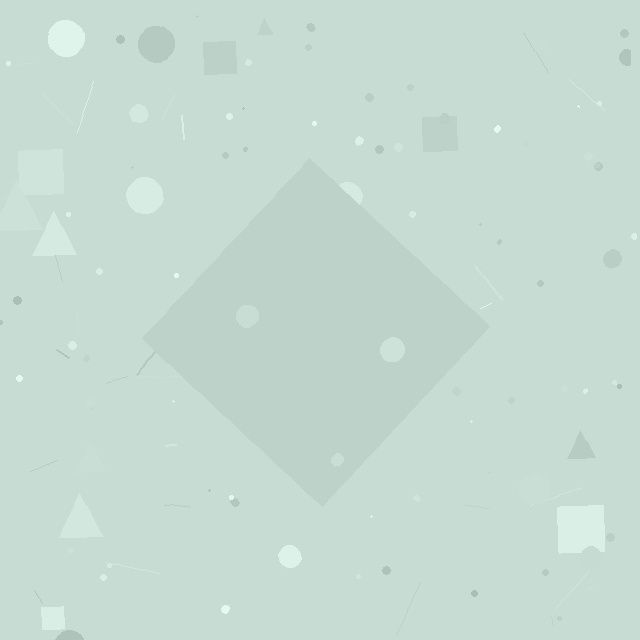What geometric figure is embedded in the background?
A diamond is embedded in the background.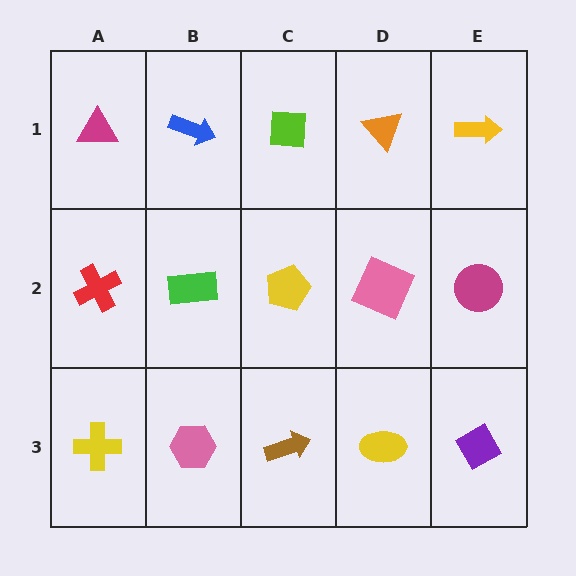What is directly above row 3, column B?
A green rectangle.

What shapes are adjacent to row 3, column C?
A yellow pentagon (row 2, column C), a pink hexagon (row 3, column B), a yellow ellipse (row 3, column D).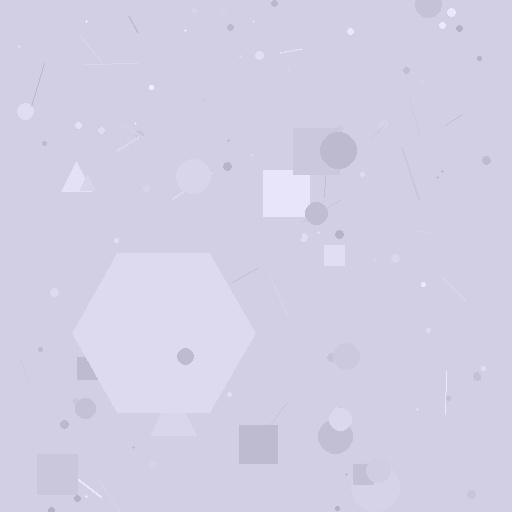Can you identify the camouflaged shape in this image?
The camouflaged shape is a hexagon.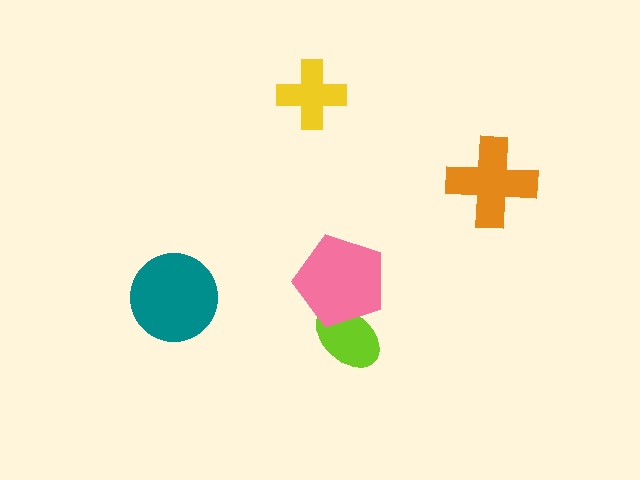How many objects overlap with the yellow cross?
0 objects overlap with the yellow cross.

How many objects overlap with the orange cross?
0 objects overlap with the orange cross.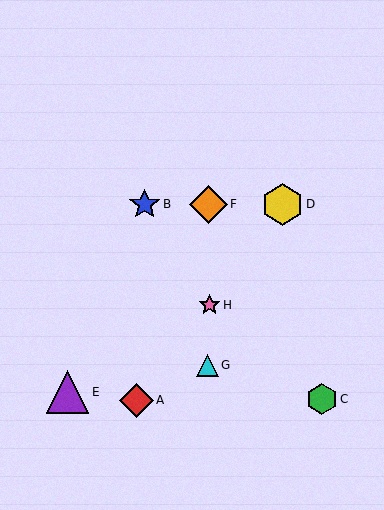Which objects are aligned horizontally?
Objects B, D, F are aligned horizontally.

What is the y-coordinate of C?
Object C is at y≈399.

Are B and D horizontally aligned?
Yes, both are at y≈204.